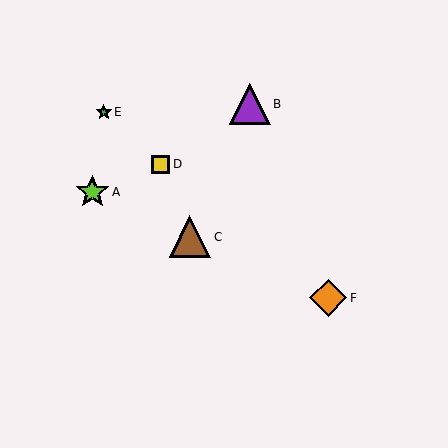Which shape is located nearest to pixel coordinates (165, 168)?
The yellow square (labeled D) at (160, 164) is nearest to that location.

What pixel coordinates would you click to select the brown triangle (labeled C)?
Click at (190, 237) to select the brown triangle C.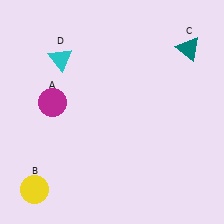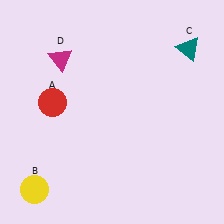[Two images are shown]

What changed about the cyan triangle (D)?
In Image 1, D is cyan. In Image 2, it changed to magenta.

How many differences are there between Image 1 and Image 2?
There are 2 differences between the two images.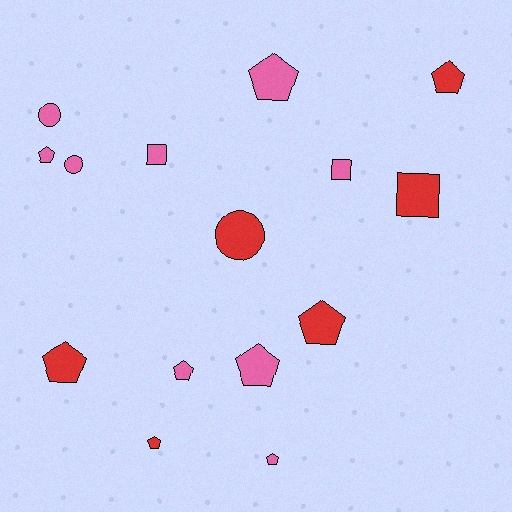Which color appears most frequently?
Pink, with 9 objects.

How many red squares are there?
There is 1 red square.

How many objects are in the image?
There are 15 objects.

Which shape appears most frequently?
Pentagon, with 9 objects.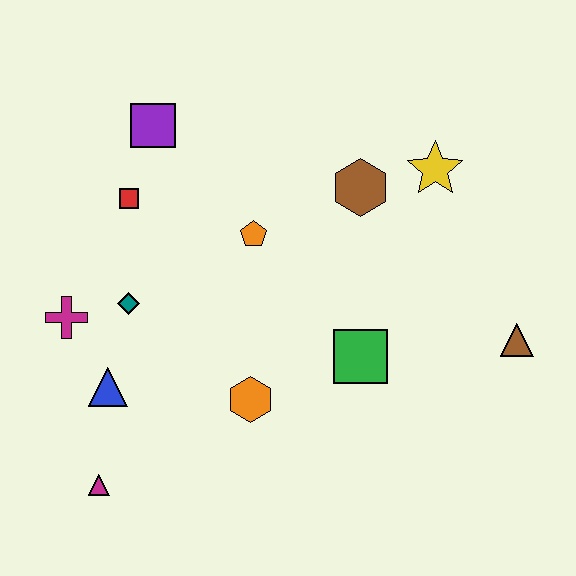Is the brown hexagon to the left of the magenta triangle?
No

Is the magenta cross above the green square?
Yes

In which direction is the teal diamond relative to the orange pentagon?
The teal diamond is to the left of the orange pentagon.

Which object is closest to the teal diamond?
The magenta cross is closest to the teal diamond.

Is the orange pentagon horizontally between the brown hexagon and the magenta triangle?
Yes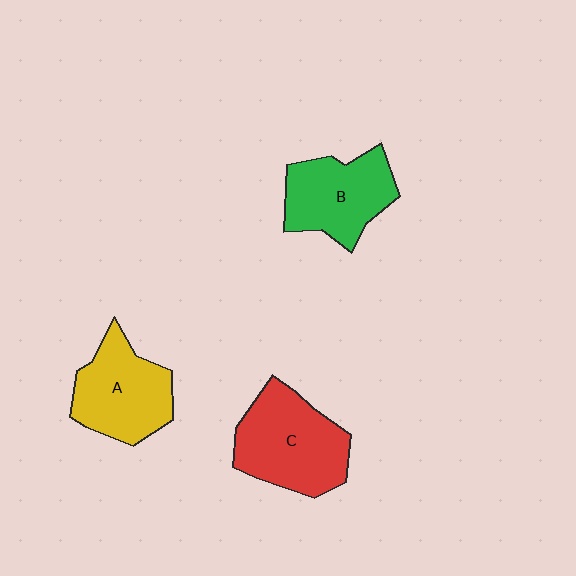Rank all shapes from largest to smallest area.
From largest to smallest: C (red), A (yellow), B (green).